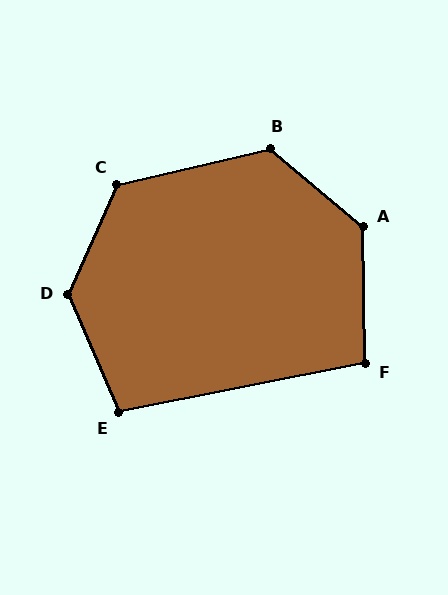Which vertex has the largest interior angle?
D, at approximately 133 degrees.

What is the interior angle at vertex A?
Approximately 131 degrees (obtuse).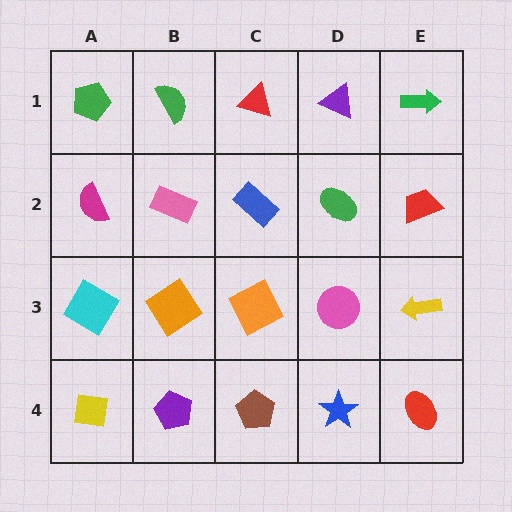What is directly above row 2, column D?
A purple triangle.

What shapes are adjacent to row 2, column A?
A green pentagon (row 1, column A), a cyan diamond (row 3, column A), a pink rectangle (row 2, column B).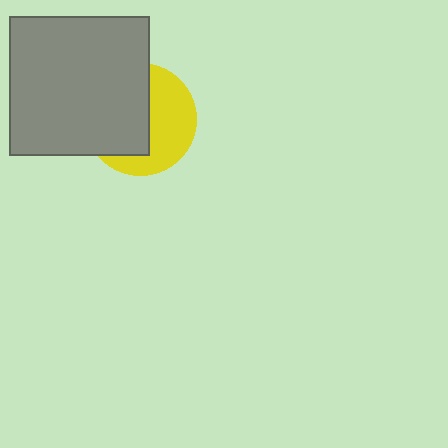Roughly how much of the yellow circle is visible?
About half of it is visible (roughly 48%).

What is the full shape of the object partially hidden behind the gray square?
The partially hidden object is a yellow circle.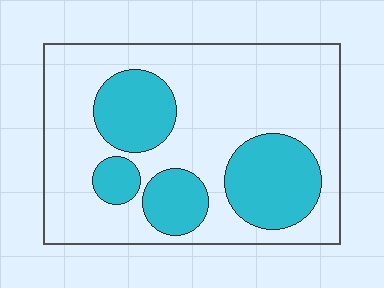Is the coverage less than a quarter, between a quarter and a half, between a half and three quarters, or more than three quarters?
Between a quarter and a half.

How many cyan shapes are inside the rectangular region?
4.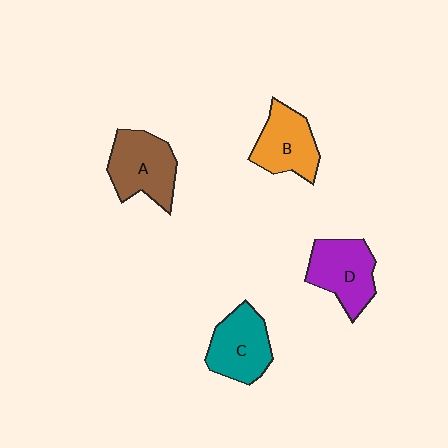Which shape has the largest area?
Shape A (brown).